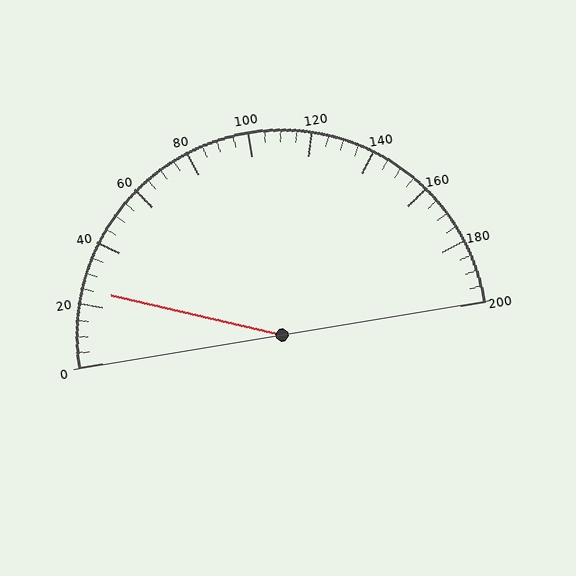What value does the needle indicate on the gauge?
The needle indicates approximately 25.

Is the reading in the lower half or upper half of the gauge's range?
The reading is in the lower half of the range (0 to 200).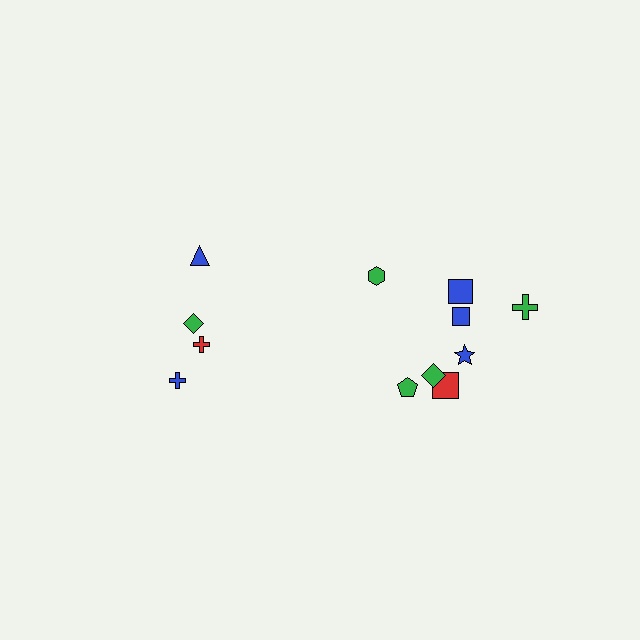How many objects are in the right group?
There are 8 objects.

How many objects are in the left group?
There are 4 objects.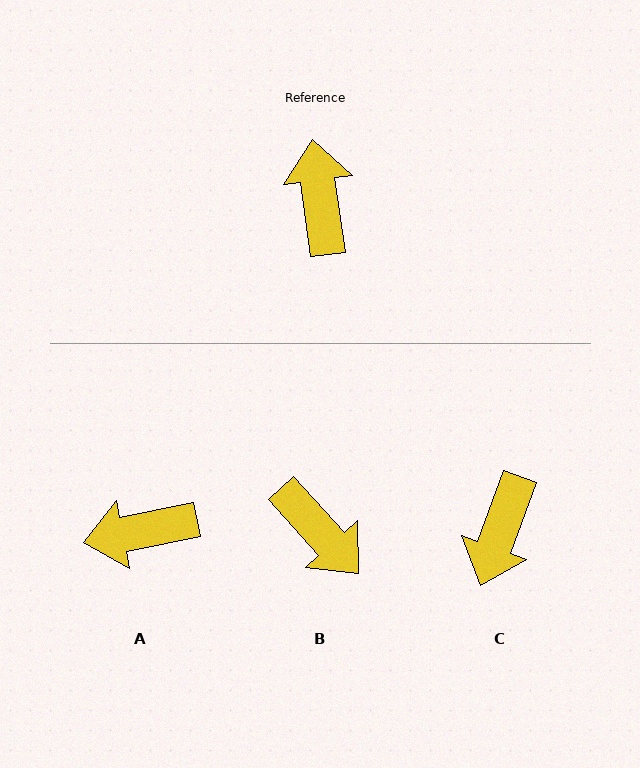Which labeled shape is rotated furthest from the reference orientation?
C, about 152 degrees away.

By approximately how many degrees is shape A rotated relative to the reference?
Approximately 93 degrees counter-clockwise.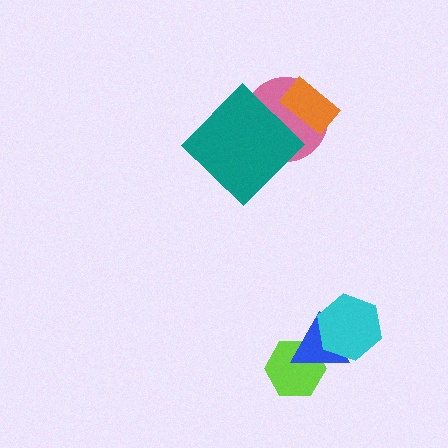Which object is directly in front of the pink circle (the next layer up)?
The teal diamond is directly in front of the pink circle.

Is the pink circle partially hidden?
Yes, it is partially covered by another shape.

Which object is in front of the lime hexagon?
The blue triangle is in front of the lime hexagon.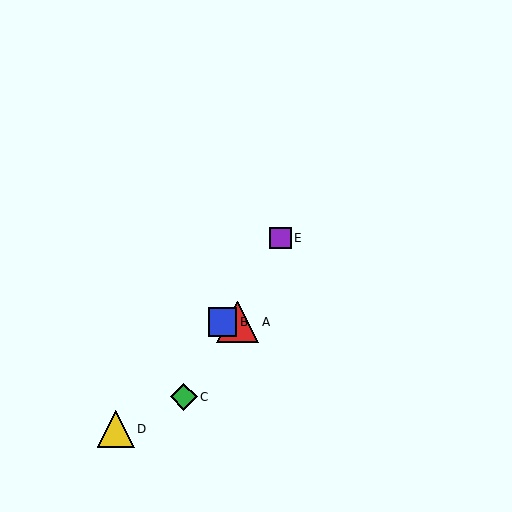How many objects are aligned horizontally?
2 objects (A, B) are aligned horizontally.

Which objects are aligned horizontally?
Objects A, B are aligned horizontally.